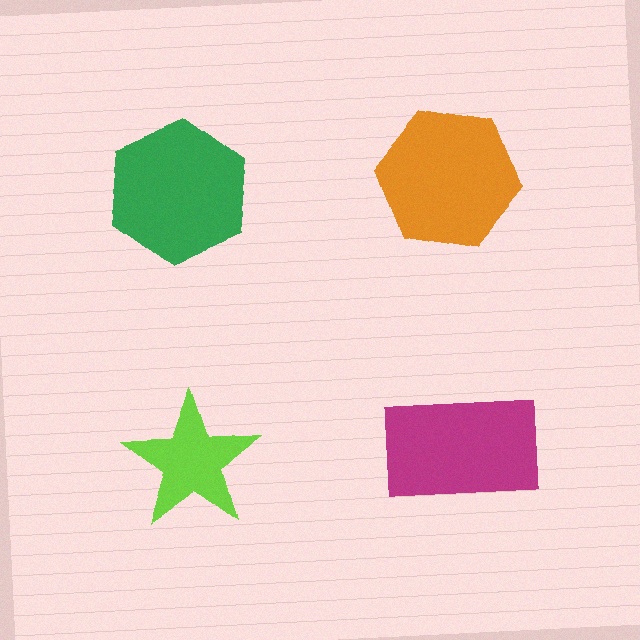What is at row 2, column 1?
A lime star.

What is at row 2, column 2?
A magenta rectangle.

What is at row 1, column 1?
A green hexagon.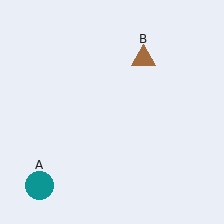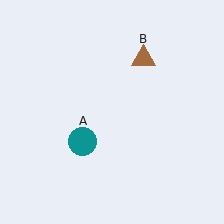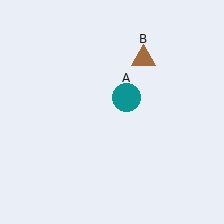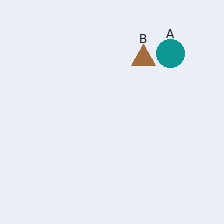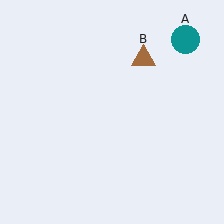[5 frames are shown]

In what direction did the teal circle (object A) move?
The teal circle (object A) moved up and to the right.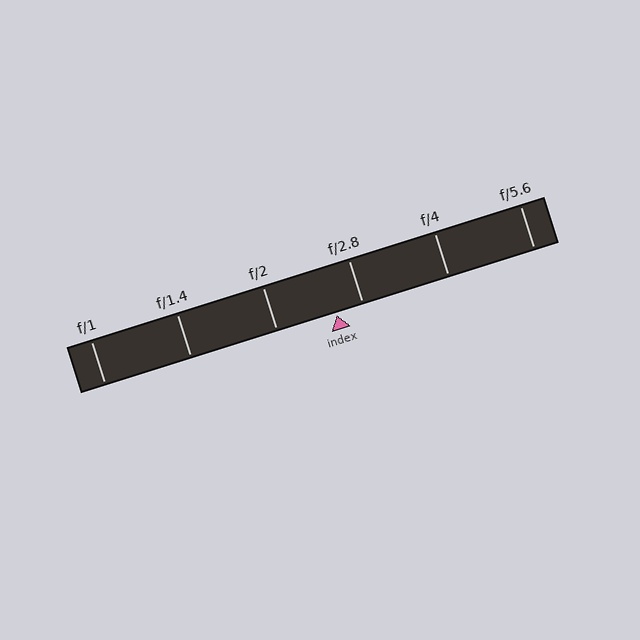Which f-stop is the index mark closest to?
The index mark is closest to f/2.8.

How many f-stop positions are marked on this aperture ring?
There are 6 f-stop positions marked.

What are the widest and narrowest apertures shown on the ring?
The widest aperture shown is f/1 and the narrowest is f/5.6.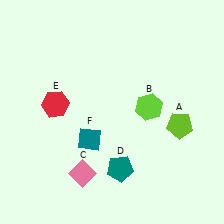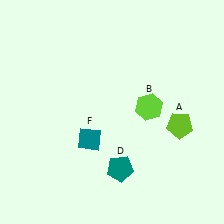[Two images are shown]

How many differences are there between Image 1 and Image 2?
There are 2 differences between the two images.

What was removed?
The red hexagon (E), the pink diamond (C) were removed in Image 2.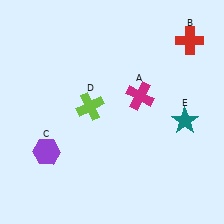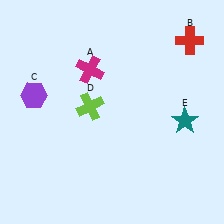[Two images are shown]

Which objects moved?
The objects that moved are: the magenta cross (A), the purple hexagon (C).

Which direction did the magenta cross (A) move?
The magenta cross (A) moved left.